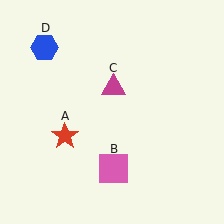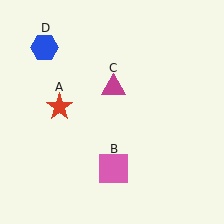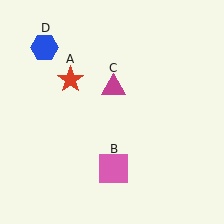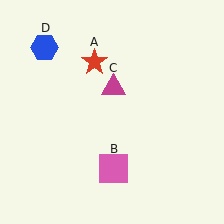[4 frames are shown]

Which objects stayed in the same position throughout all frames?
Pink square (object B) and magenta triangle (object C) and blue hexagon (object D) remained stationary.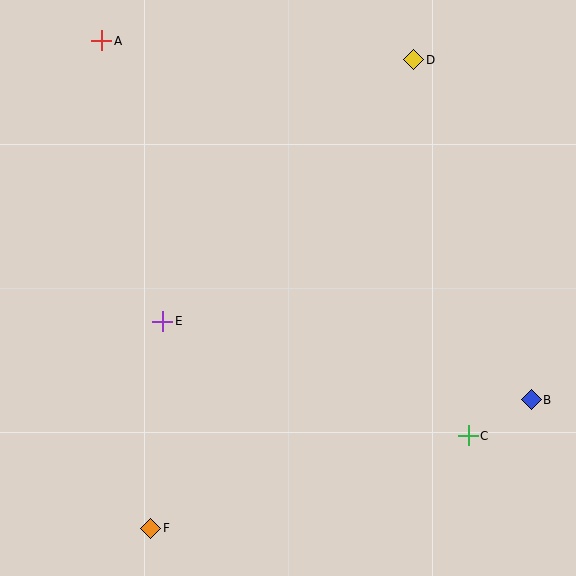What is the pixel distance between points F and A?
The distance between F and A is 490 pixels.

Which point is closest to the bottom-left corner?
Point F is closest to the bottom-left corner.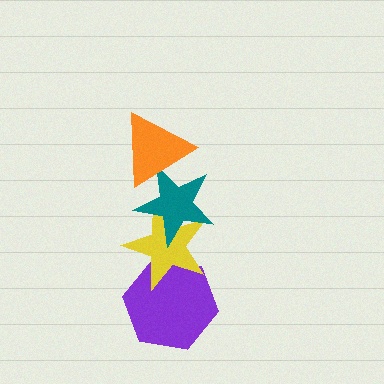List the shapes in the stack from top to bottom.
From top to bottom: the orange triangle, the teal star, the yellow star, the purple hexagon.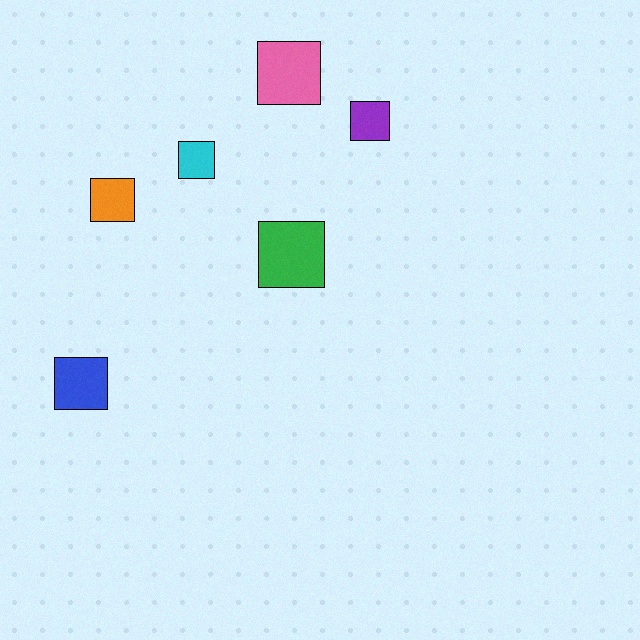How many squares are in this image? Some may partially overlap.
There are 6 squares.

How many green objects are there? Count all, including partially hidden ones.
There is 1 green object.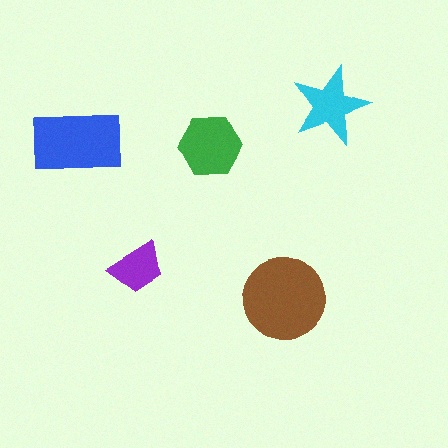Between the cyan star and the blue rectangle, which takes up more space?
The blue rectangle.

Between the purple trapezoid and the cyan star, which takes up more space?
The cyan star.